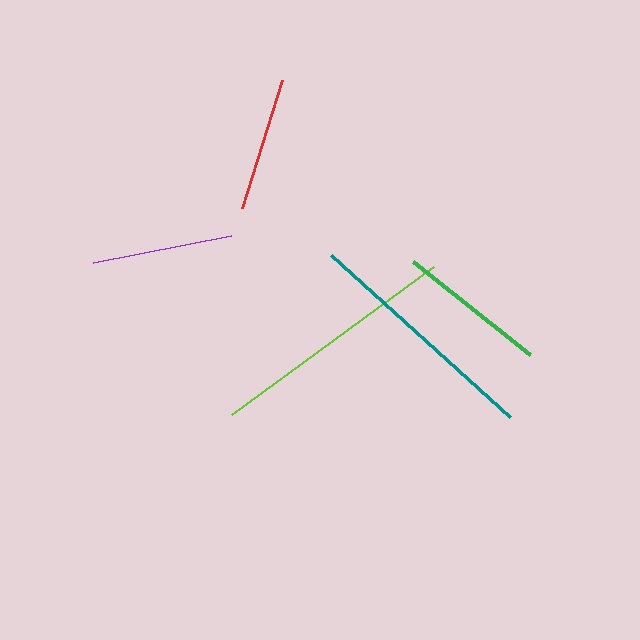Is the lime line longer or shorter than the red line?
The lime line is longer than the red line.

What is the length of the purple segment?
The purple segment is approximately 141 pixels long.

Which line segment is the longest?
The lime line is the longest at approximately 249 pixels.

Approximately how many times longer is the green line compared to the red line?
The green line is approximately 1.1 times the length of the red line.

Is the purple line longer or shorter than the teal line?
The teal line is longer than the purple line.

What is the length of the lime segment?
The lime segment is approximately 249 pixels long.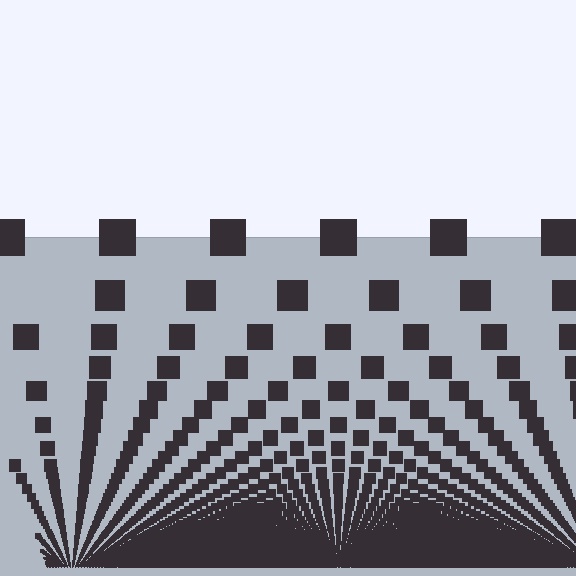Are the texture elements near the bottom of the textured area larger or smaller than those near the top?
Smaller. The gradient is inverted — elements near the bottom are smaller and denser.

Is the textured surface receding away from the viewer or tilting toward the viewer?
The surface appears to tilt toward the viewer. Texture elements get larger and sparser toward the top.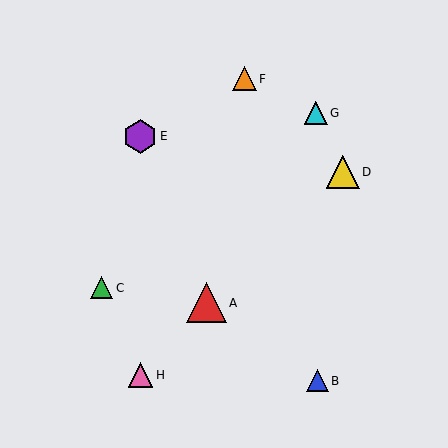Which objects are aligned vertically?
Objects E, H are aligned vertically.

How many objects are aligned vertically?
2 objects (E, H) are aligned vertically.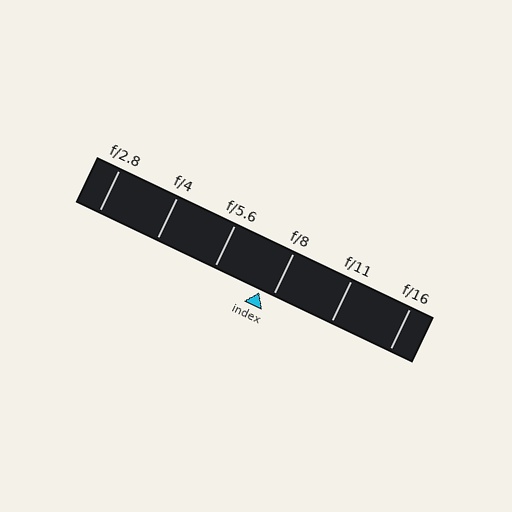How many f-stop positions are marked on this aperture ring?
There are 6 f-stop positions marked.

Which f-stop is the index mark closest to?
The index mark is closest to f/8.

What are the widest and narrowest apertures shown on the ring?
The widest aperture shown is f/2.8 and the narrowest is f/16.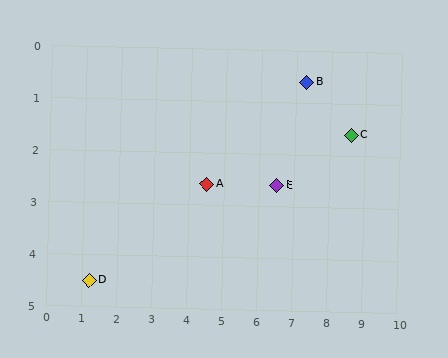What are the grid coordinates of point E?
Point E is at approximately (6.5, 2.6).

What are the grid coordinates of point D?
Point D is at approximately (1.2, 4.5).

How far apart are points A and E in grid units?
Points A and E are about 2.0 grid units apart.